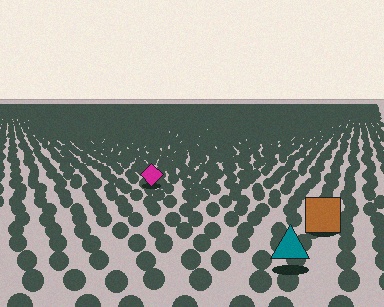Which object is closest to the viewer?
The teal triangle is closest. The texture marks near it are larger and more spread out.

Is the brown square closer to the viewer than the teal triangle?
No. The teal triangle is closer — you can tell from the texture gradient: the ground texture is coarser near it.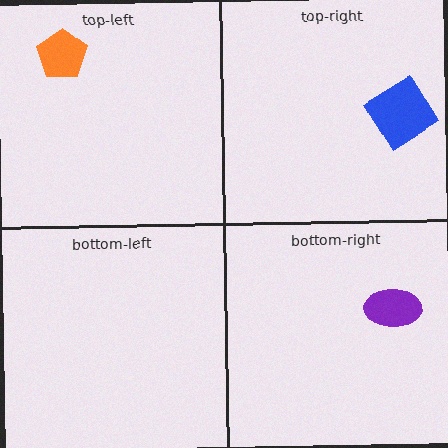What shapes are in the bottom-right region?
The purple ellipse.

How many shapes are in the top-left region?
1.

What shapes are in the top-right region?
The blue diamond.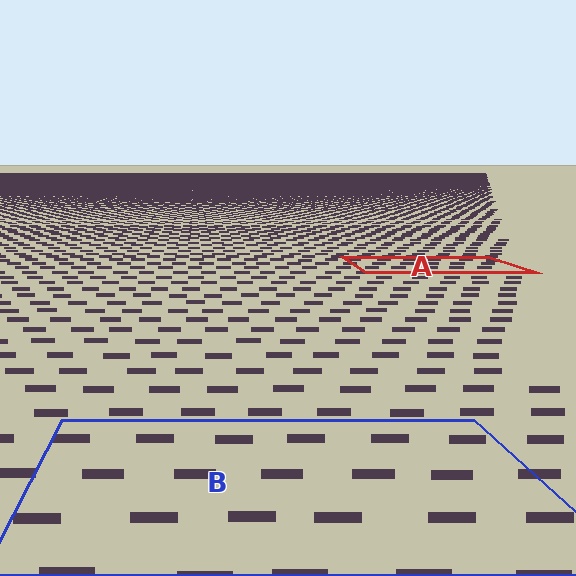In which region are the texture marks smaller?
The texture marks are smaller in region A, because it is farther away.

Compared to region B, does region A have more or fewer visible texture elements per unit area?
Region A has more texture elements per unit area — they are packed more densely because it is farther away.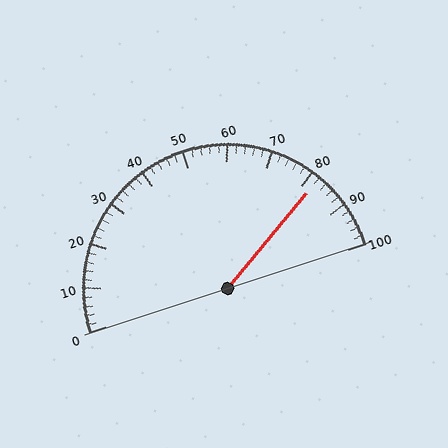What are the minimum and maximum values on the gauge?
The gauge ranges from 0 to 100.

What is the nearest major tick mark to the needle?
The nearest major tick mark is 80.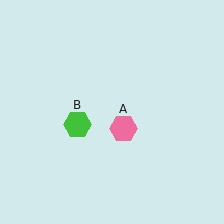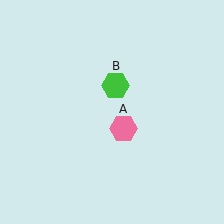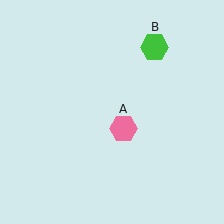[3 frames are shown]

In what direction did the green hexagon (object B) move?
The green hexagon (object B) moved up and to the right.